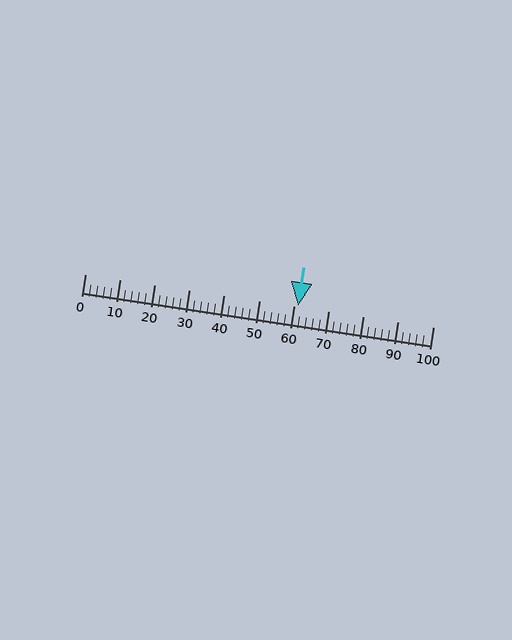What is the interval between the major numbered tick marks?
The major tick marks are spaced 10 units apart.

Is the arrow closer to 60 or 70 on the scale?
The arrow is closer to 60.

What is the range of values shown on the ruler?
The ruler shows values from 0 to 100.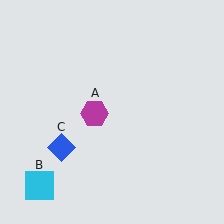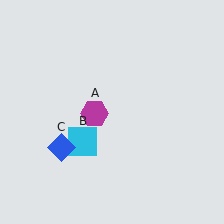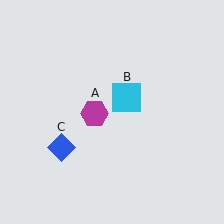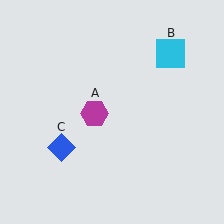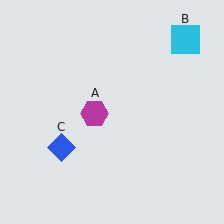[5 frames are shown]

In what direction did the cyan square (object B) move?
The cyan square (object B) moved up and to the right.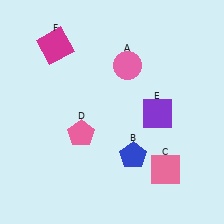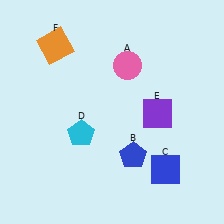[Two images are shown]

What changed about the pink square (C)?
In Image 1, C is pink. In Image 2, it changed to blue.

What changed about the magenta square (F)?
In Image 1, F is magenta. In Image 2, it changed to orange.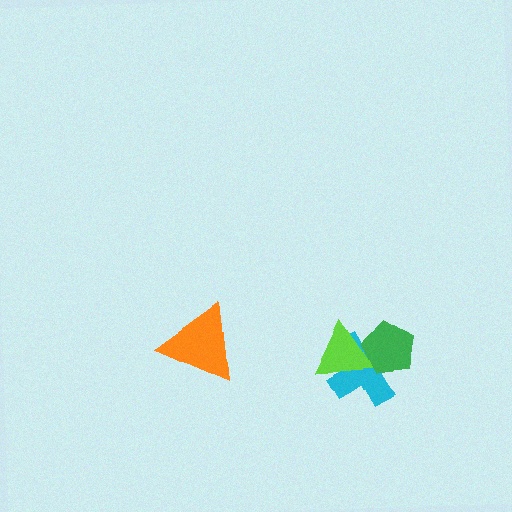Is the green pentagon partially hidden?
No, no other shape covers it.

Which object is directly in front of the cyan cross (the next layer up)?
The lime triangle is directly in front of the cyan cross.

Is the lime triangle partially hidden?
Yes, it is partially covered by another shape.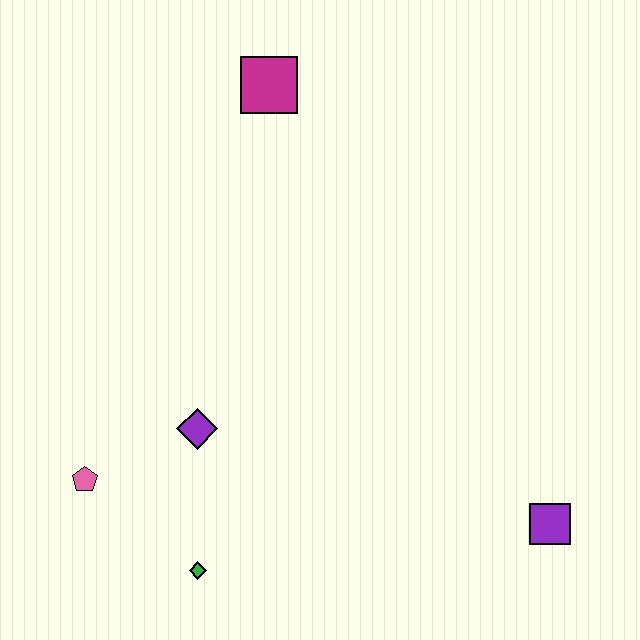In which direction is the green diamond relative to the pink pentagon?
The green diamond is to the right of the pink pentagon.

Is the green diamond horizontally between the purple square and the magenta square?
No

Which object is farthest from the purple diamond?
The purple square is farthest from the purple diamond.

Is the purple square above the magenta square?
No